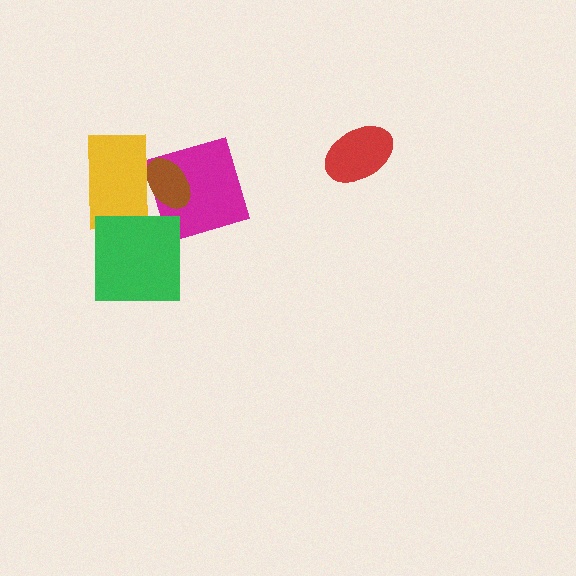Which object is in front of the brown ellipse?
The yellow rectangle is in front of the brown ellipse.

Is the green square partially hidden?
No, no other shape covers it.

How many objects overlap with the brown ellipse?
2 objects overlap with the brown ellipse.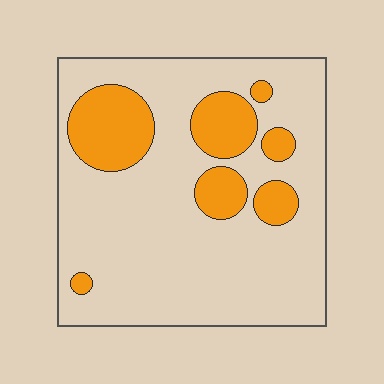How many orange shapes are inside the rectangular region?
7.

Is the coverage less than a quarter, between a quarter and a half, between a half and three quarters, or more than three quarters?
Less than a quarter.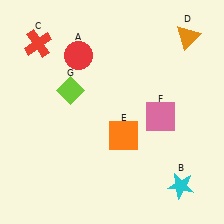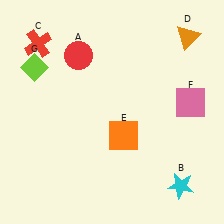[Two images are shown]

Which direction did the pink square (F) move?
The pink square (F) moved right.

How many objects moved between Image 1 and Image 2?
2 objects moved between the two images.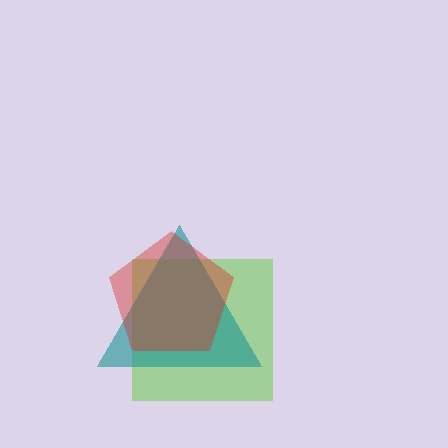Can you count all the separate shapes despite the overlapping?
Yes, there are 3 separate shapes.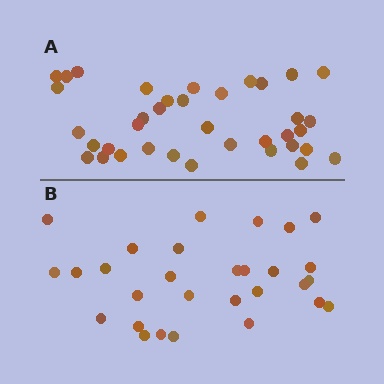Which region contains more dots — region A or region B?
Region A (the top region) has more dots.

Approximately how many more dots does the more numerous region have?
Region A has roughly 8 or so more dots than region B.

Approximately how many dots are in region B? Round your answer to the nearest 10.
About 30 dots. (The exact count is 29, which rounds to 30.)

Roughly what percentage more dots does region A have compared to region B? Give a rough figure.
About 30% more.